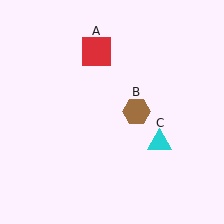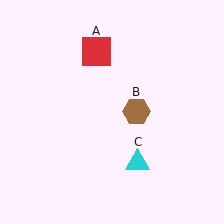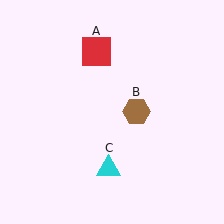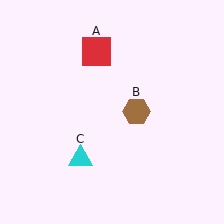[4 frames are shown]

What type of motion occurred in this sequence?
The cyan triangle (object C) rotated clockwise around the center of the scene.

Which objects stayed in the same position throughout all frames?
Red square (object A) and brown hexagon (object B) remained stationary.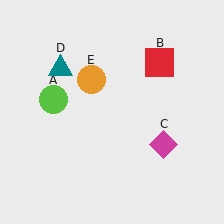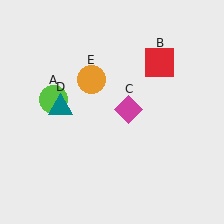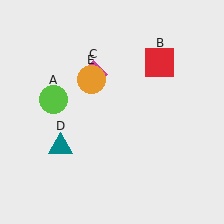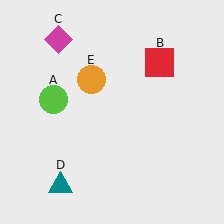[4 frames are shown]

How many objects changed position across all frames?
2 objects changed position: magenta diamond (object C), teal triangle (object D).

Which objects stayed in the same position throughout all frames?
Lime circle (object A) and red square (object B) and orange circle (object E) remained stationary.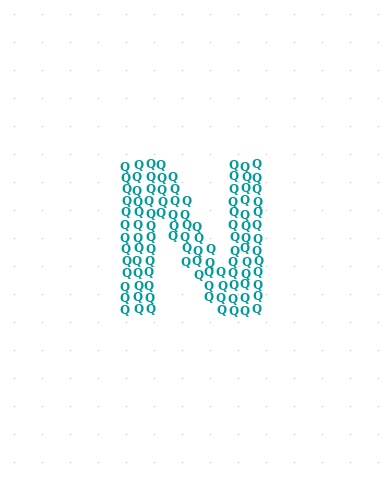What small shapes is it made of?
It is made of small letter Q's.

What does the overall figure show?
The overall figure shows the letter N.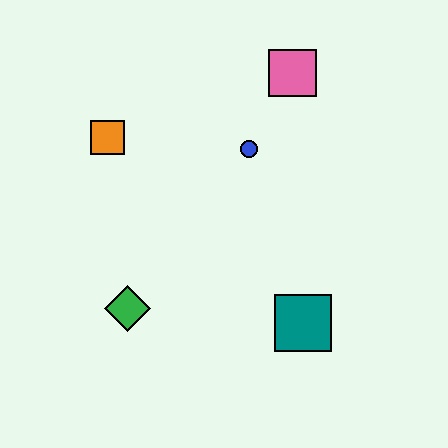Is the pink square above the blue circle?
Yes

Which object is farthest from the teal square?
The orange square is farthest from the teal square.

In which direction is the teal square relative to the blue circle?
The teal square is below the blue circle.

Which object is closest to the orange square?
The blue circle is closest to the orange square.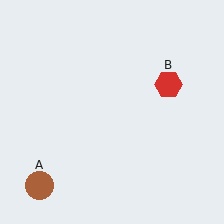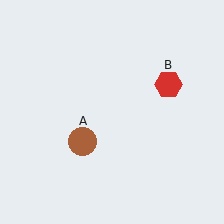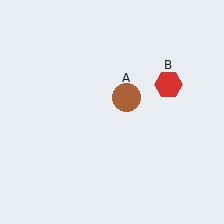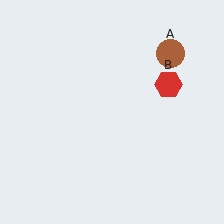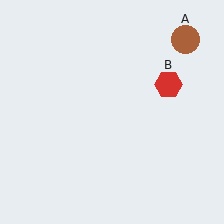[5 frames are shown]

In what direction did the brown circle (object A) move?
The brown circle (object A) moved up and to the right.